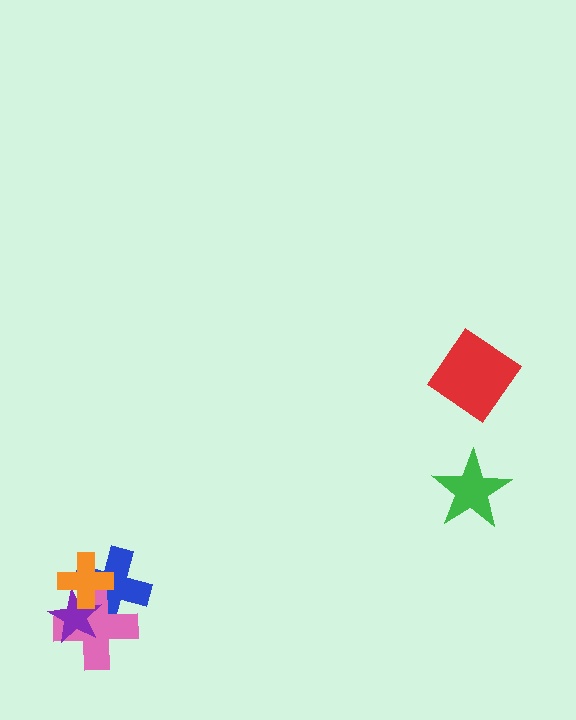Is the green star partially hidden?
No, no other shape covers it.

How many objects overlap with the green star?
0 objects overlap with the green star.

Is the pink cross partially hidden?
Yes, it is partially covered by another shape.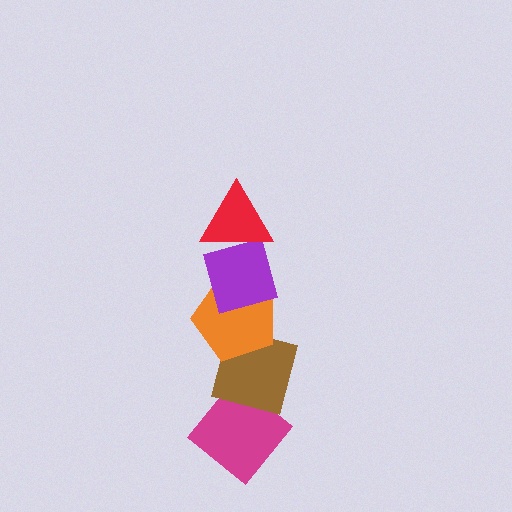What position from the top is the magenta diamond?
The magenta diamond is 5th from the top.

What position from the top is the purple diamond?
The purple diamond is 2nd from the top.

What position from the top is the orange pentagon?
The orange pentagon is 3rd from the top.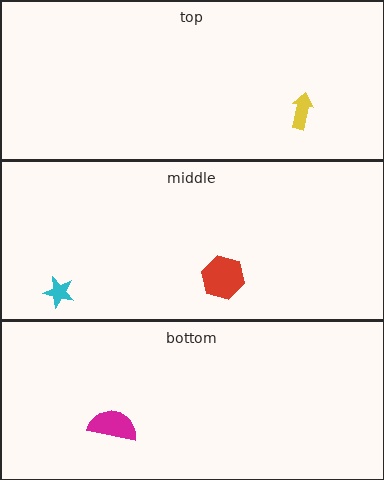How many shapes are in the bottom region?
1.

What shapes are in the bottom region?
The magenta semicircle.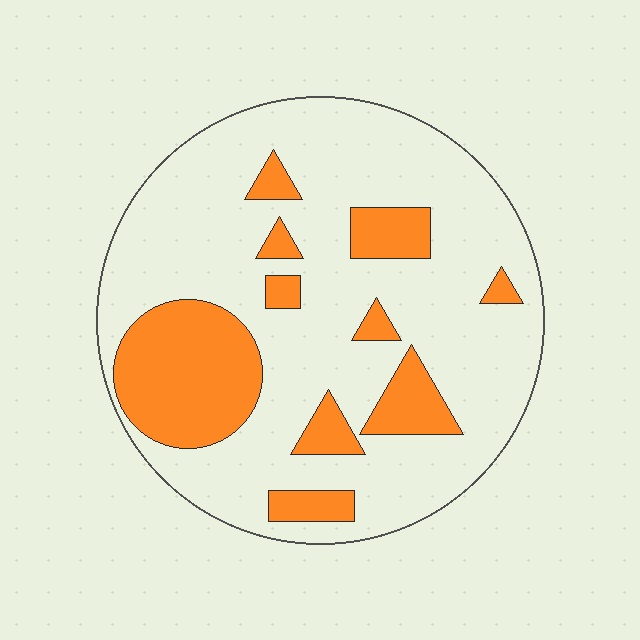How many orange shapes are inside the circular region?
10.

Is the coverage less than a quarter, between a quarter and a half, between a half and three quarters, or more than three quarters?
Less than a quarter.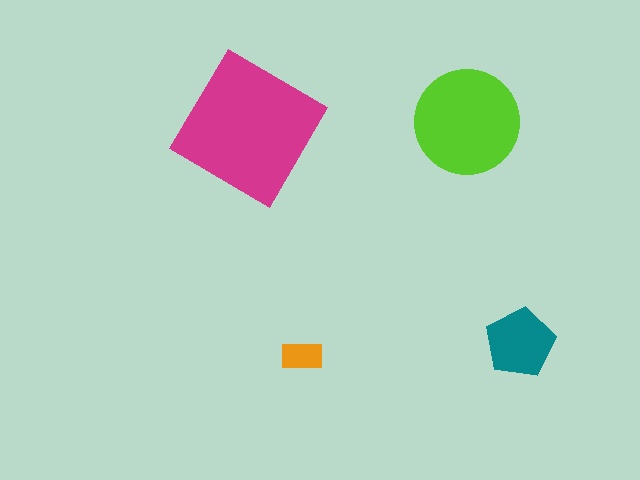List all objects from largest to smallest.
The magenta diamond, the lime circle, the teal pentagon, the orange rectangle.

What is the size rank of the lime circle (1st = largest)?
2nd.